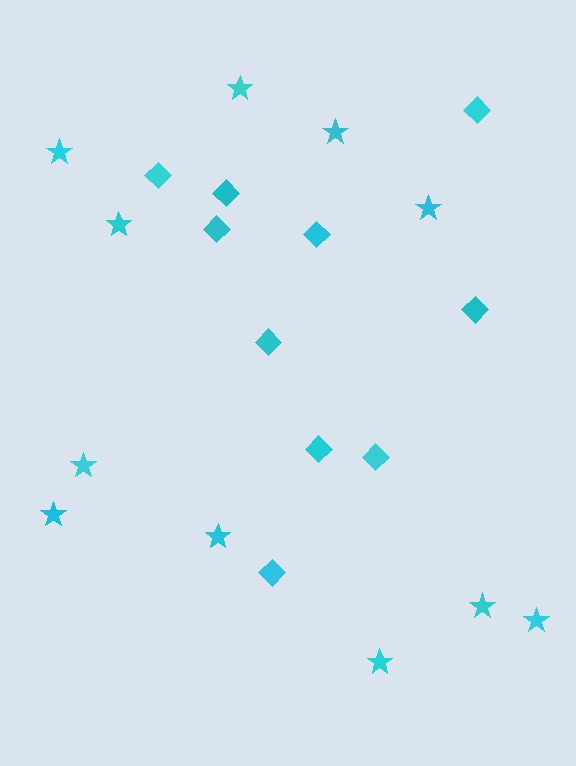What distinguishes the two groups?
There are 2 groups: one group of stars (11) and one group of diamonds (10).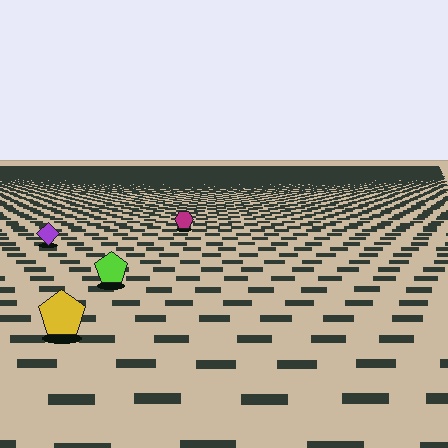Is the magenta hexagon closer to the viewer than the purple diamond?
No. The purple diamond is closer — you can tell from the texture gradient: the ground texture is coarser near it.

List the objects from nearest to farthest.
From nearest to farthest: the yellow pentagon, the lime pentagon, the purple diamond, the magenta hexagon.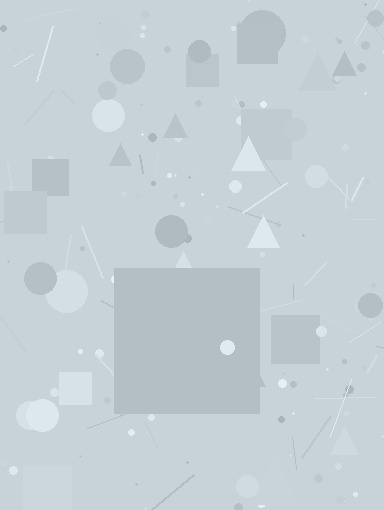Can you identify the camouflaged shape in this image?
The camouflaged shape is a square.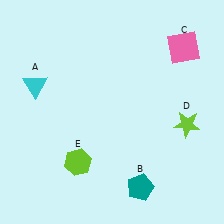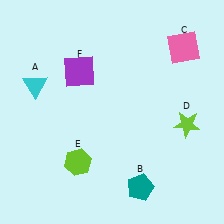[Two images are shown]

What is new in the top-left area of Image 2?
A purple square (F) was added in the top-left area of Image 2.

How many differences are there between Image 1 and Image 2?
There is 1 difference between the two images.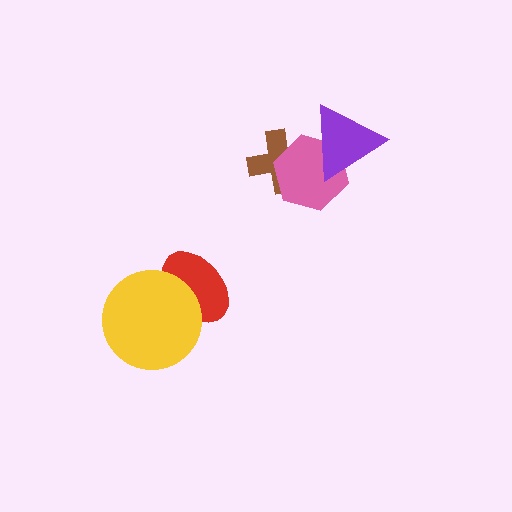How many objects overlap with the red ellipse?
1 object overlaps with the red ellipse.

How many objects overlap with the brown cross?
2 objects overlap with the brown cross.